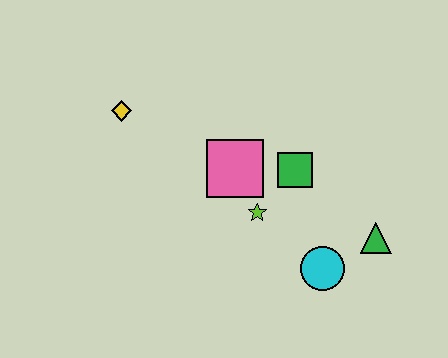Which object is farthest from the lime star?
The yellow diamond is farthest from the lime star.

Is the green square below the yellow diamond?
Yes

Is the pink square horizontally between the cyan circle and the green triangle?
No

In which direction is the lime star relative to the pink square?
The lime star is below the pink square.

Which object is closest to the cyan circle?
The green triangle is closest to the cyan circle.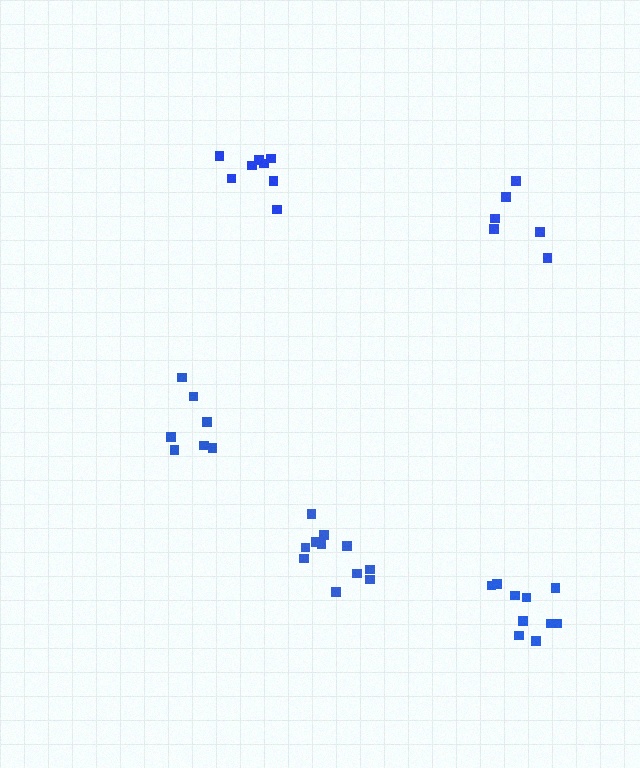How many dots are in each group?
Group 1: 7 dots, Group 2: 8 dots, Group 3: 11 dots, Group 4: 6 dots, Group 5: 10 dots (42 total).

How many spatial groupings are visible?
There are 5 spatial groupings.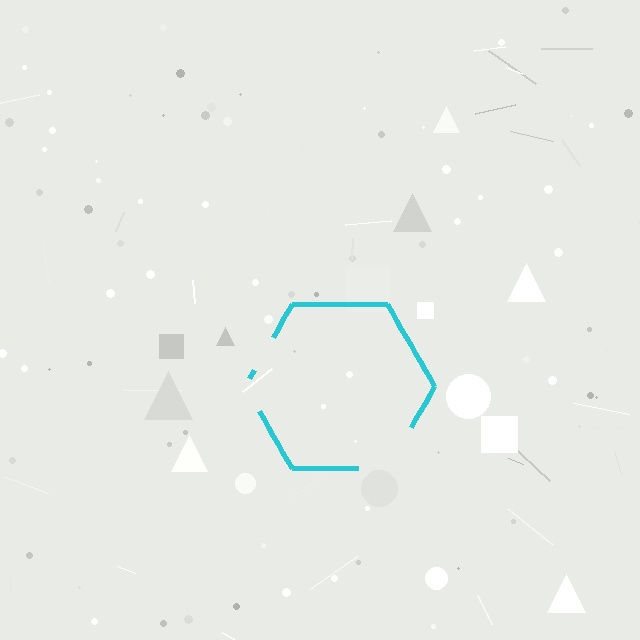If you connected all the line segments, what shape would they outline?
They would outline a hexagon.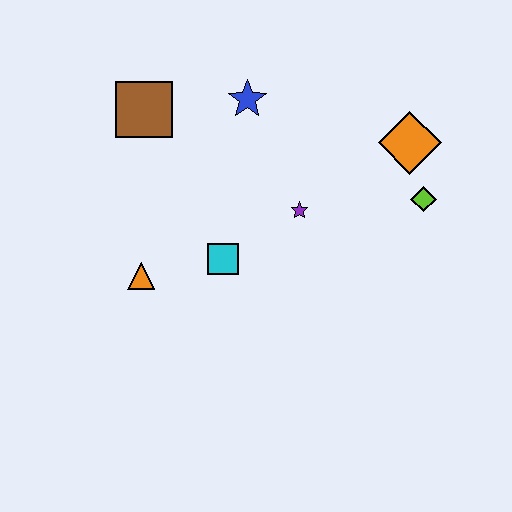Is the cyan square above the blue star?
No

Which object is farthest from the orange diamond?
The orange triangle is farthest from the orange diamond.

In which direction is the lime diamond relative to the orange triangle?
The lime diamond is to the right of the orange triangle.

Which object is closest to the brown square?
The blue star is closest to the brown square.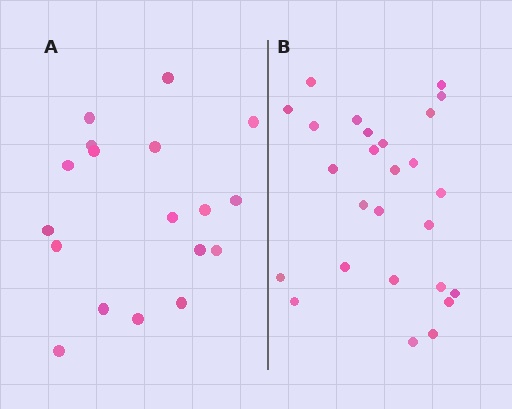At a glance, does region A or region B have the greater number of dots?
Region B (the right region) has more dots.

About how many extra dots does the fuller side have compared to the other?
Region B has roughly 8 or so more dots than region A.